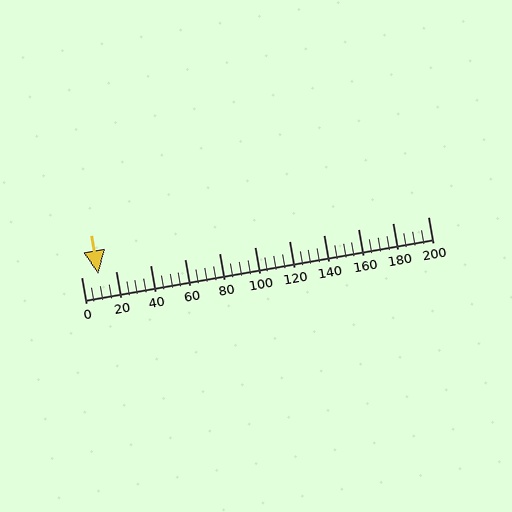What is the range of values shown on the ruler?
The ruler shows values from 0 to 200.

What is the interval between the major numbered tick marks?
The major tick marks are spaced 20 units apart.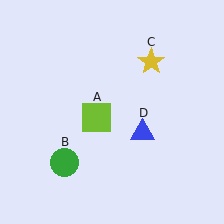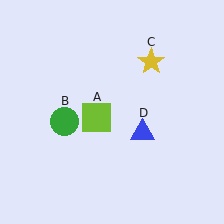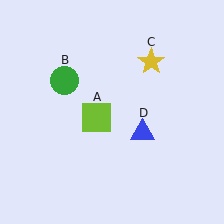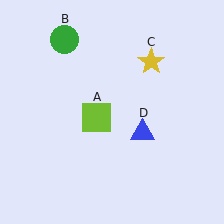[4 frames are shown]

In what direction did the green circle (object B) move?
The green circle (object B) moved up.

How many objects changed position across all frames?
1 object changed position: green circle (object B).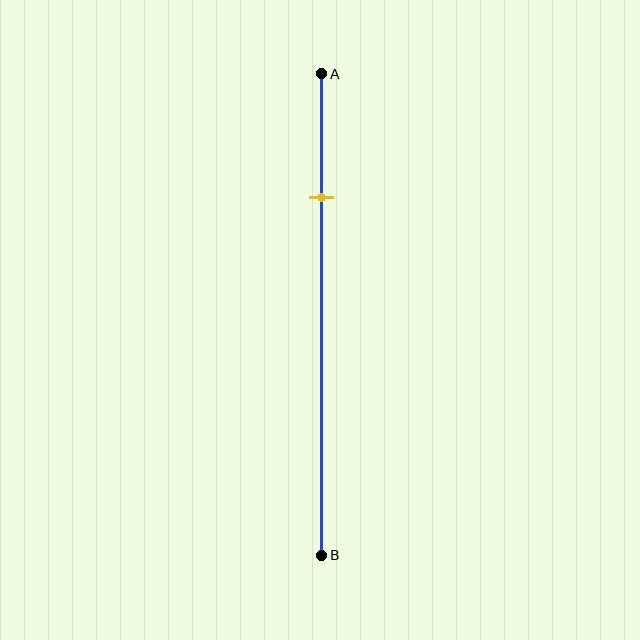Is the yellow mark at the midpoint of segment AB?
No, the mark is at about 25% from A, not at the 50% midpoint.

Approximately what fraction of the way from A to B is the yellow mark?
The yellow mark is approximately 25% of the way from A to B.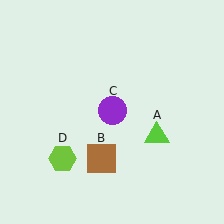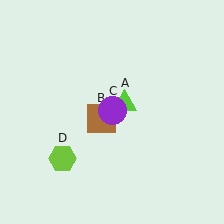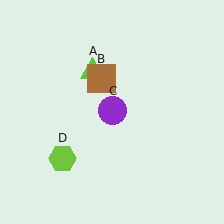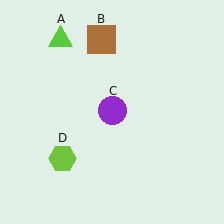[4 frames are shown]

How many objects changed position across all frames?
2 objects changed position: lime triangle (object A), brown square (object B).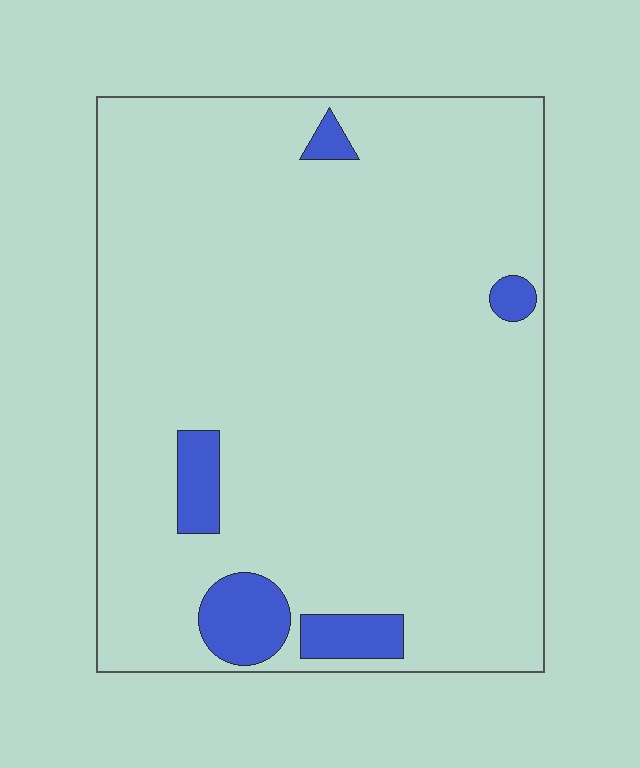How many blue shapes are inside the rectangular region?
5.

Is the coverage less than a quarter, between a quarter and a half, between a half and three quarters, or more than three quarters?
Less than a quarter.